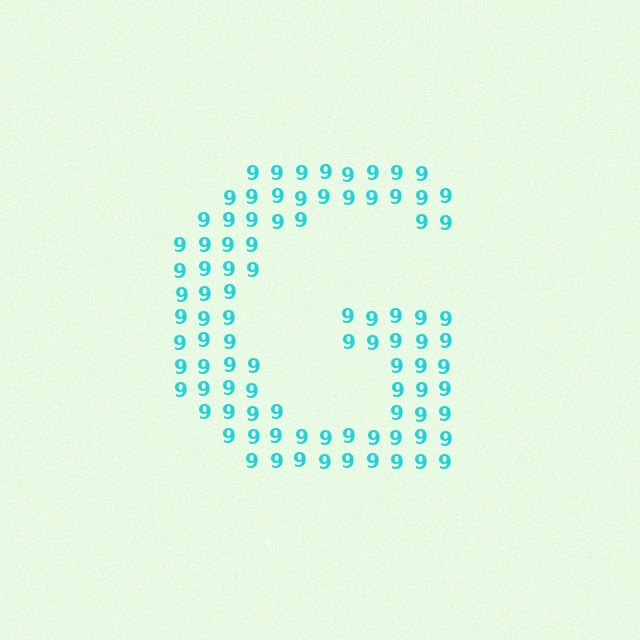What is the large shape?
The large shape is the letter G.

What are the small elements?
The small elements are digit 9's.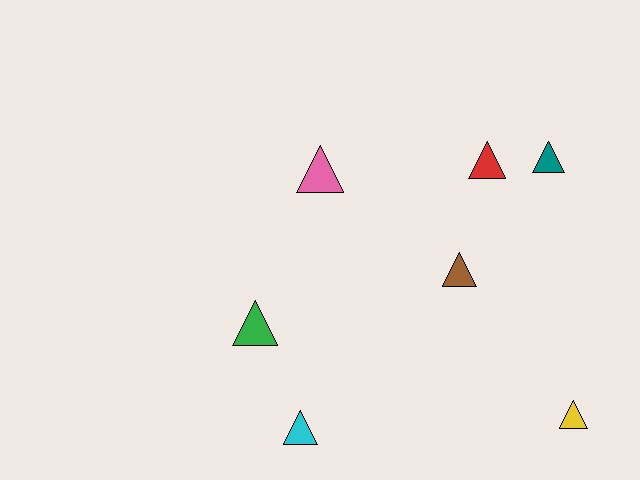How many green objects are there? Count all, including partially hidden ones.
There is 1 green object.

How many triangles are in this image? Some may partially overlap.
There are 7 triangles.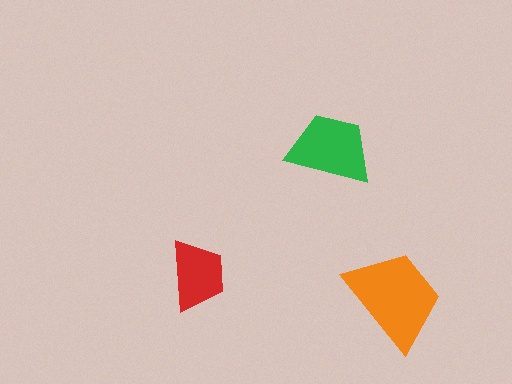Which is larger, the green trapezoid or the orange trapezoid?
The orange one.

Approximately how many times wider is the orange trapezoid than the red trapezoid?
About 1.5 times wider.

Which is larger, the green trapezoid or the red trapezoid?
The green one.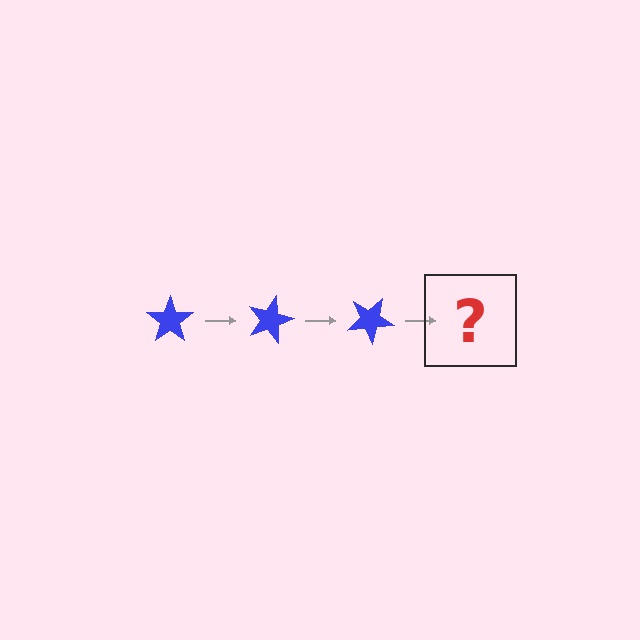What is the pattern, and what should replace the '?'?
The pattern is that the star rotates 15 degrees each step. The '?' should be a blue star rotated 45 degrees.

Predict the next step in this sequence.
The next step is a blue star rotated 45 degrees.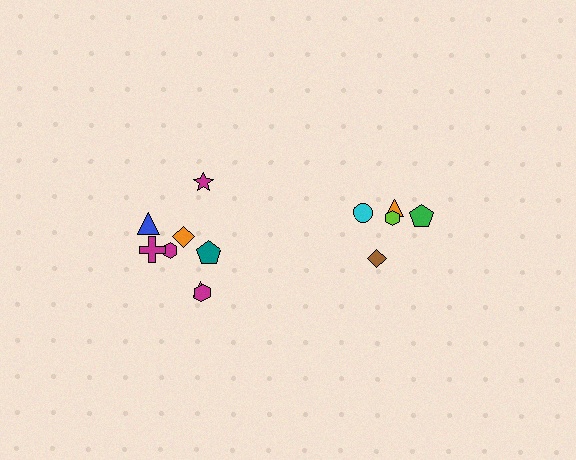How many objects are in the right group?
There are 5 objects.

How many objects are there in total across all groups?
There are 13 objects.